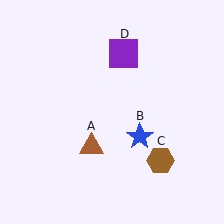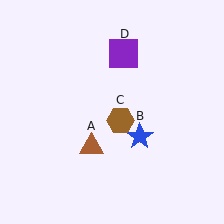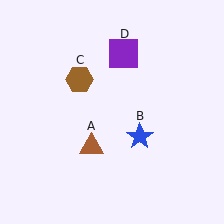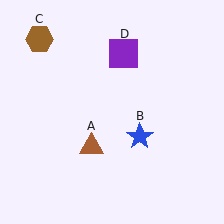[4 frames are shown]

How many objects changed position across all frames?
1 object changed position: brown hexagon (object C).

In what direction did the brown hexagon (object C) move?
The brown hexagon (object C) moved up and to the left.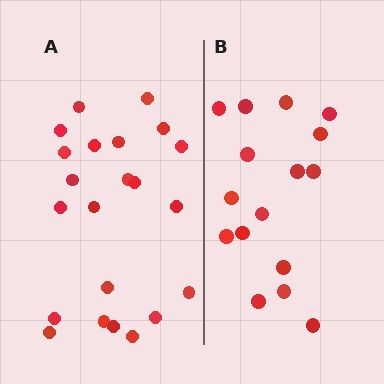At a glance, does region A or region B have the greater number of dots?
Region A (the left region) has more dots.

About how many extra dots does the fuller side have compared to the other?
Region A has about 6 more dots than region B.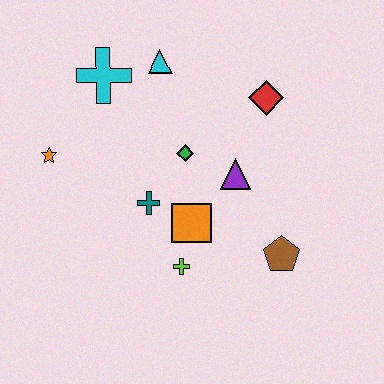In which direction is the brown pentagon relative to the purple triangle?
The brown pentagon is below the purple triangle.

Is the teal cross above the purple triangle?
No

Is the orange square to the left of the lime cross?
No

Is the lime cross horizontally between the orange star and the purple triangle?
Yes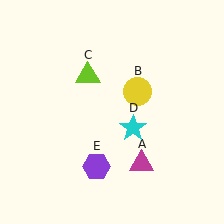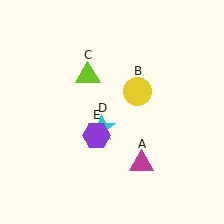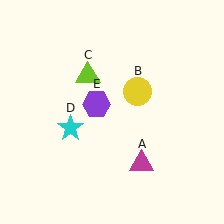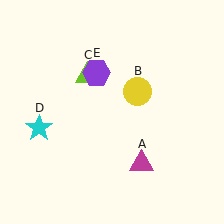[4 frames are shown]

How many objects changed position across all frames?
2 objects changed position: cyan star (object D), purple hexagon (object E).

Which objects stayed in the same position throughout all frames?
Magenta triangle (object A) and yellow circle (object B) and lime triangle (object C) remained stationary.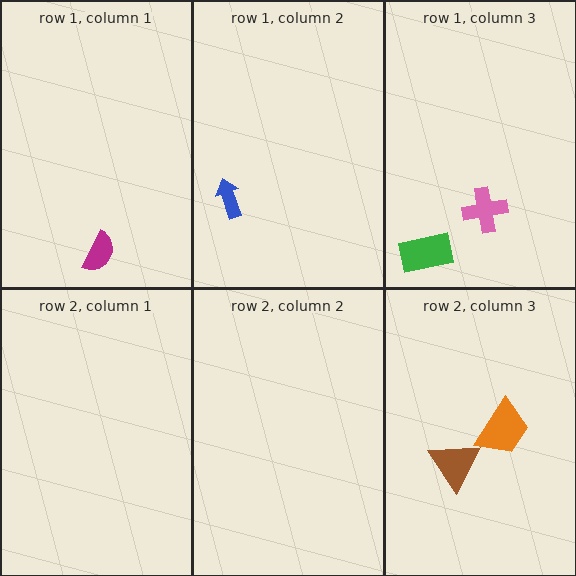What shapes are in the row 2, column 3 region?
The brown triangle, the orange trapezoid.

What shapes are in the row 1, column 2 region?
The blue arrow.